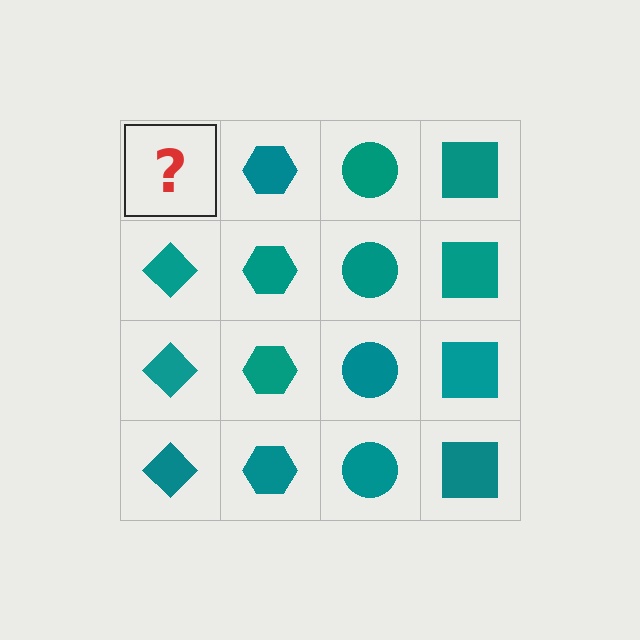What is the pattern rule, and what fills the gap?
The rule is that each column has a consistent shape. The gap should be filled with a teal diamond.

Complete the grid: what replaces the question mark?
The question mark should be replaced with a teal diamond.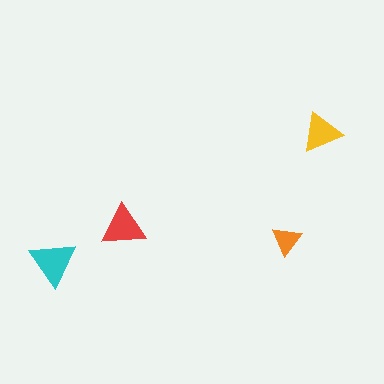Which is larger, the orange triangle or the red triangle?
The red one.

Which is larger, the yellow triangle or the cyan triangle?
The cyan one.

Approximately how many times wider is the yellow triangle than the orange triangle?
About 1.5 times wider.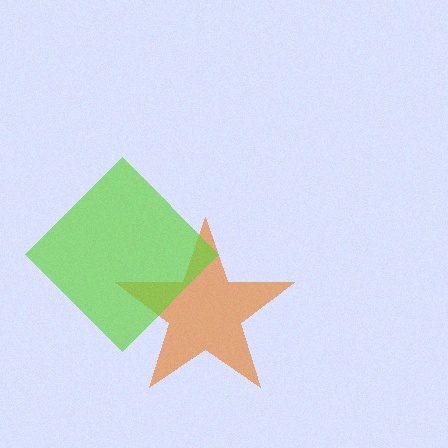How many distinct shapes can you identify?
There are 2 distinct shapes: an orange star, a lime diamond.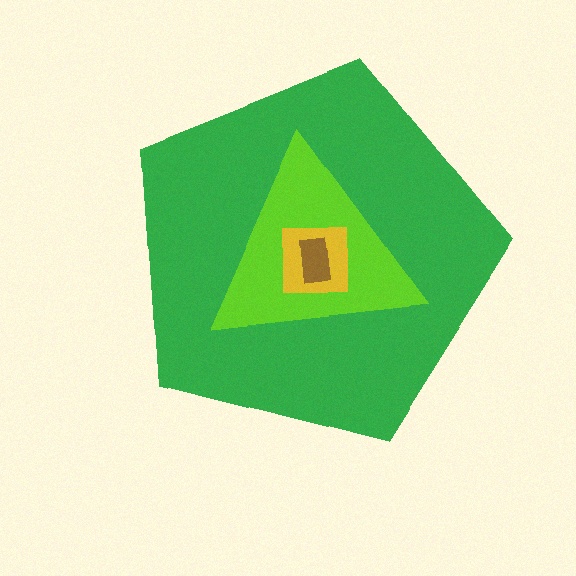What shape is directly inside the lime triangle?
The yellow square.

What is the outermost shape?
The green pentagon.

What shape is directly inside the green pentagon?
The lime triangle.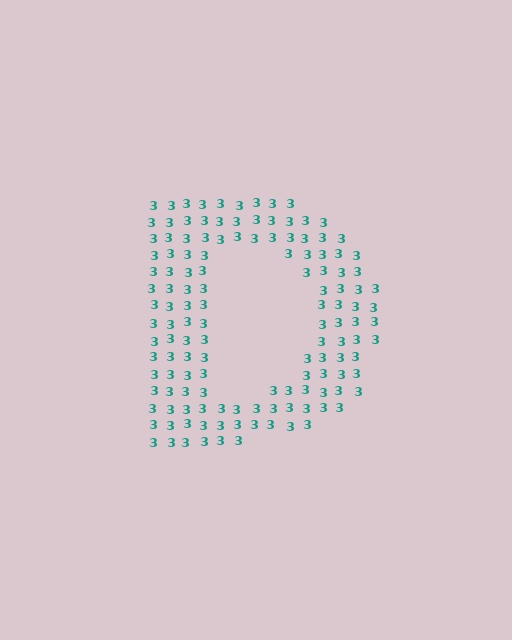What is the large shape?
The large shape is the letter D.